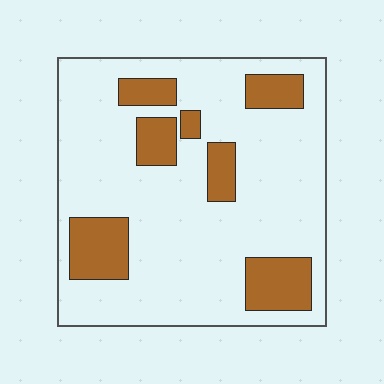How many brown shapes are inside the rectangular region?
7.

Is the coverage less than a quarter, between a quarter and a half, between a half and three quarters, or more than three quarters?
Less than a quarter.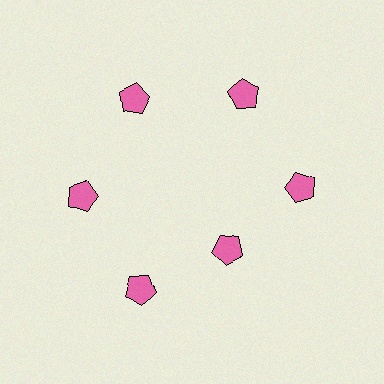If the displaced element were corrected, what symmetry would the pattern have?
It would have 6-fold rotational symmetry — the pattern would map onto itself every 60 degrees.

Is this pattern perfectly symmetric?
No. The 6 pink pentagons are arranged in a ring, but one element near the 5 o'clock position is pulled inward toward the center, breaking the 6-fold rotational symmetry.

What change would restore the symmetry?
The symmetry would be restored by moving it outward, back onto the ring so that all 6 pentagons sit at equal angles and equal distance from the center.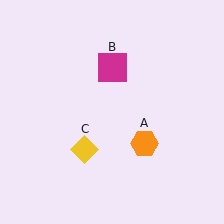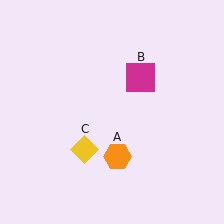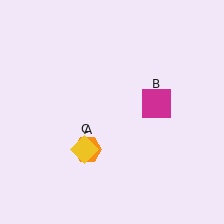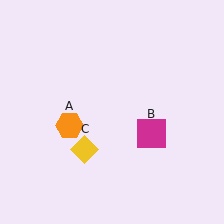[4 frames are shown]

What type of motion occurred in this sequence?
The orange hexagon (object A), magenta square (object B) rotated clockwise around the center of the scene.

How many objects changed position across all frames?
2 objects changed position: orange hexagon (object A), magenta square (object B).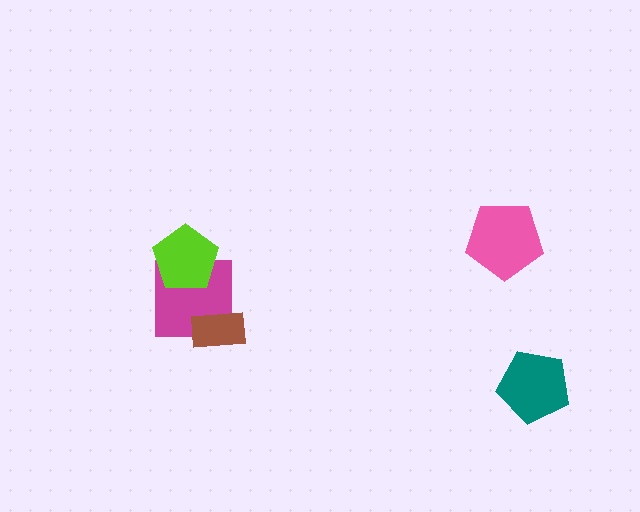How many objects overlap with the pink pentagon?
0 objects overlap with the pink pentagon.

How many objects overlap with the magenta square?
2 objects overlap with the magenta square.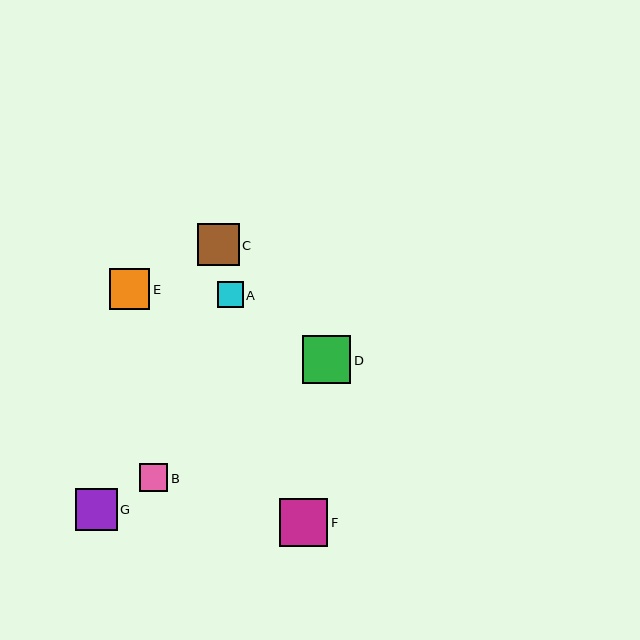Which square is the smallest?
Square A is the smallest with a size of approximately 26 pixels.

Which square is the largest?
Square F is the largest with a size of approximately 49 pixels.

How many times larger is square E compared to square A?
Square E is approximately 1.6 times the size of square A.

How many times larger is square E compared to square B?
Square E is approximately 1.5 times the size of square B.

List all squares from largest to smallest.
From largest to smallest: F, D, C, G, E, B, A.